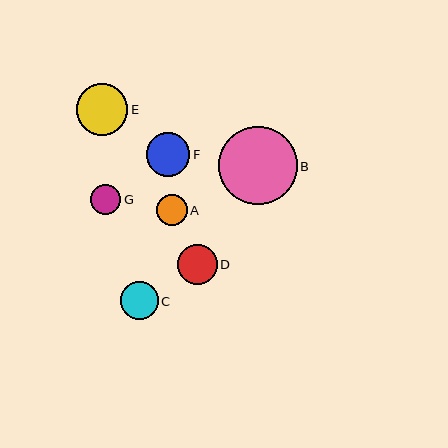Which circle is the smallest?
Circle G is the smallest with a size of approximately 30 pixels.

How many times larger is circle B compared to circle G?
Circle B is approximately 2.6 times the size of circle G.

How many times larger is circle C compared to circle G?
Circle C is approximately 1.3 times the size of circle G.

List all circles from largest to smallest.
From largest to smallest: B, E, F, D, C, A, G.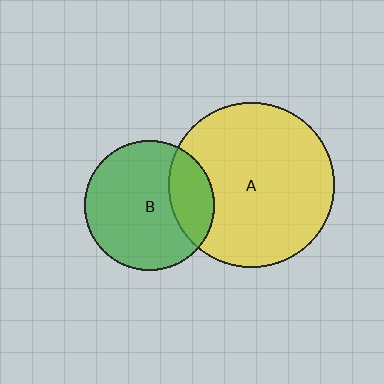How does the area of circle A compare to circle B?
Approximately 1.6 times.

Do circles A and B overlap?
Yes.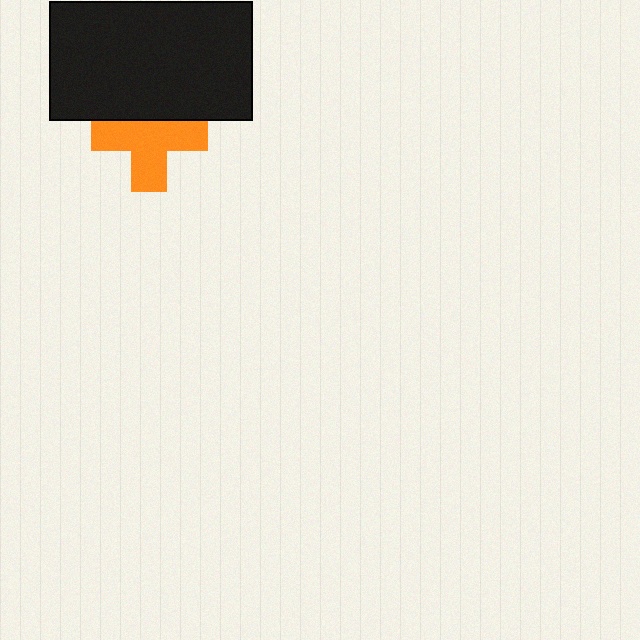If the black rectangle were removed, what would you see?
You would see the complete orange cross.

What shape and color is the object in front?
The object in front is a black rectangle.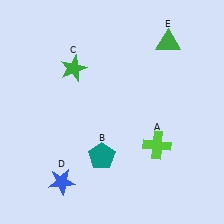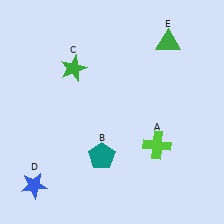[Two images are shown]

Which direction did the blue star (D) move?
The blue star (D) moved left.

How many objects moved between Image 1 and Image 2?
1 object moved between the two images.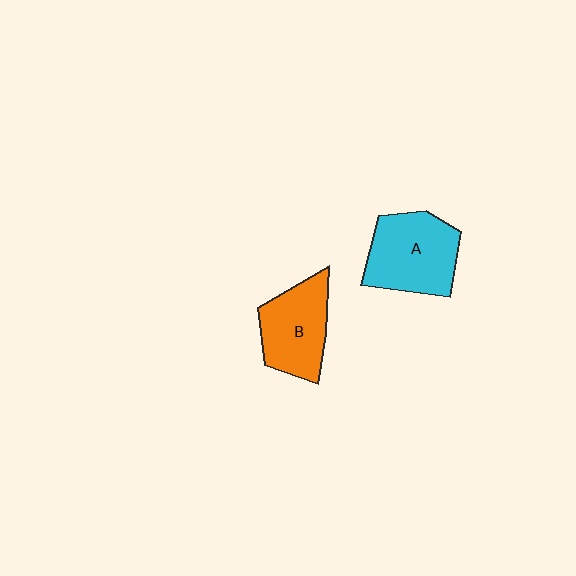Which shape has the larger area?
Shape A (cyan).